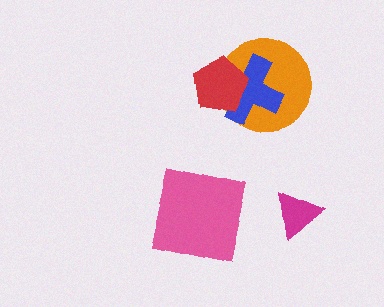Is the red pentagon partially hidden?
No, no other shape covers it.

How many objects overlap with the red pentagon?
2 objects overlap with the red pentagon.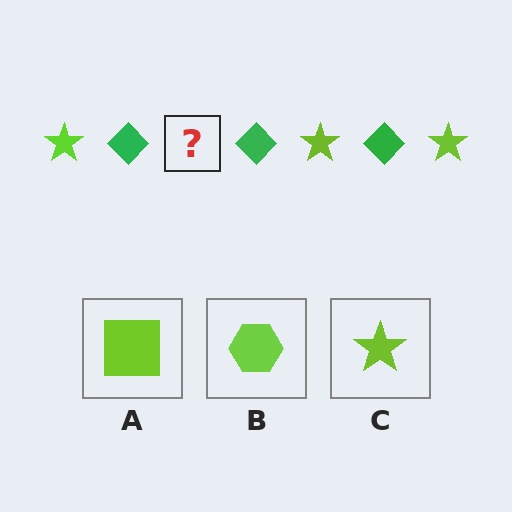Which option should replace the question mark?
Option C.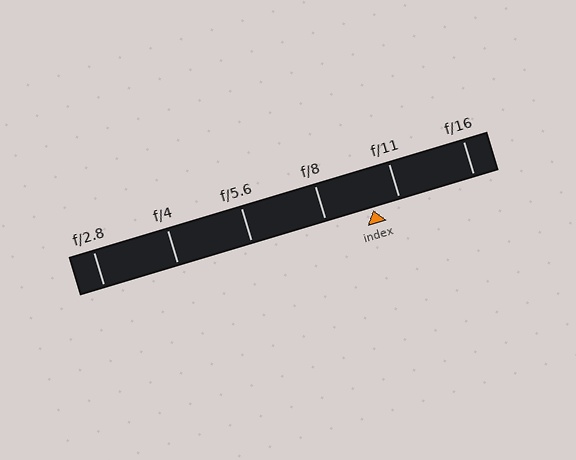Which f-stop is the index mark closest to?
The index mark is closest to f/11.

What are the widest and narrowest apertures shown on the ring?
The widest aperture shown is f/2.8 and the narrowest is f/16.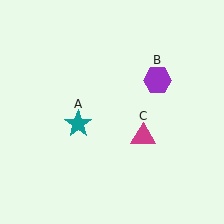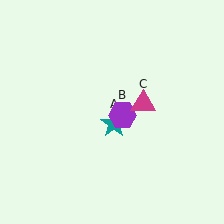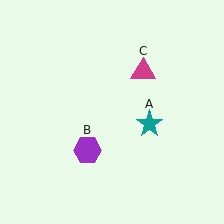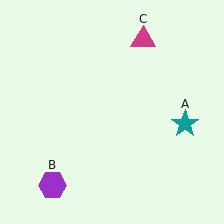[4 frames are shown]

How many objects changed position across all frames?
3 objects changed position: teal star (object A), purple hexagon (object B), magenta triangle (object C).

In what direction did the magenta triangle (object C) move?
The magenta triangle (object C) moved up.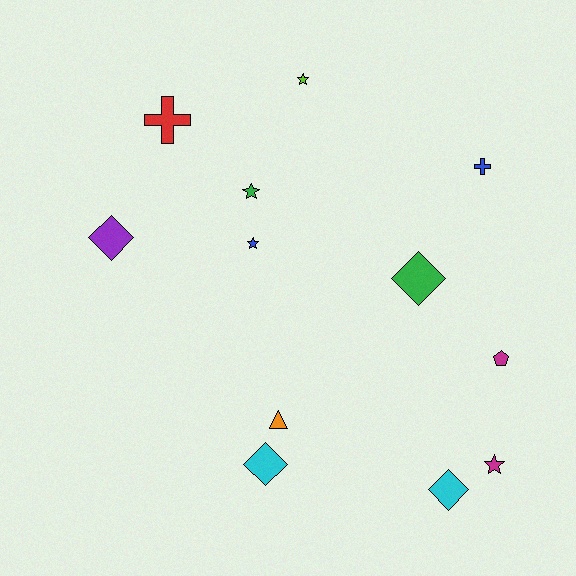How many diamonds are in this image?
There are 4 diamonds.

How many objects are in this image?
There are 12 objects.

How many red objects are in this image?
There is 1 red object.